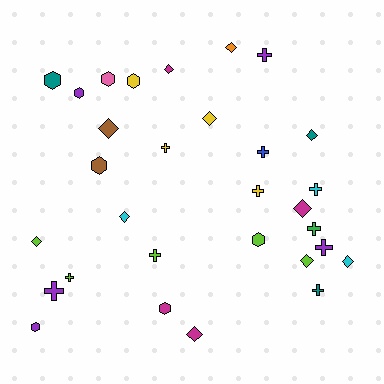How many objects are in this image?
There are 30 objects.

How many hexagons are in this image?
There are 8 hexagons.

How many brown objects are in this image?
There are 2 brown objects.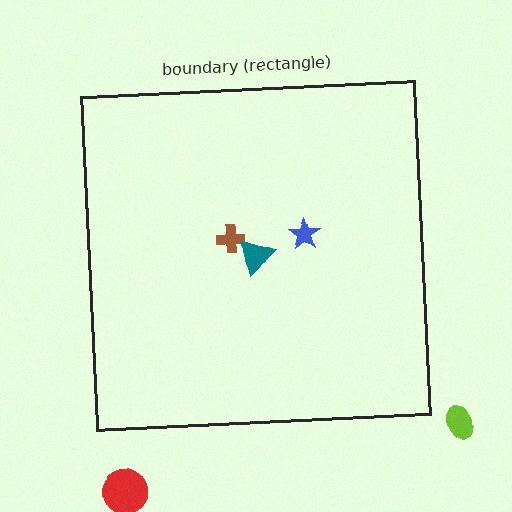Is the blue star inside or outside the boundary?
Inside.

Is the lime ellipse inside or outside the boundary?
Outside.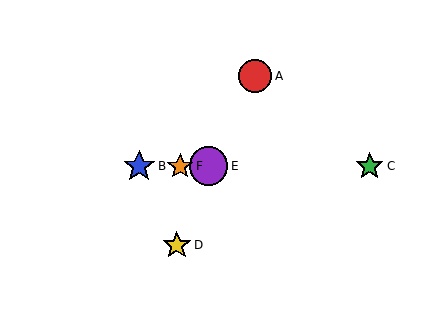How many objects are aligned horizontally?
4 objects (B, C, E, F) are aligned horizontally.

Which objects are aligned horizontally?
Objects B, C, E, F are aligned horizontally.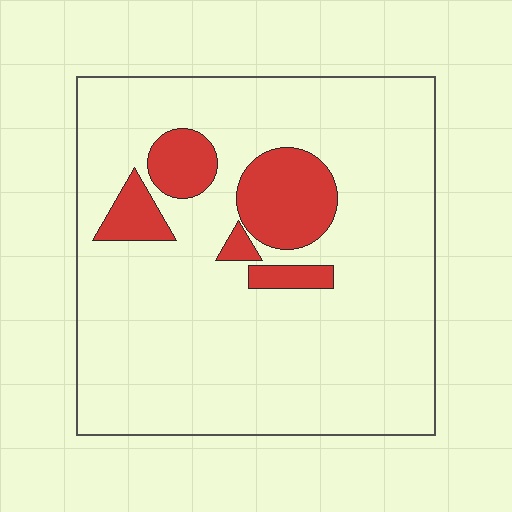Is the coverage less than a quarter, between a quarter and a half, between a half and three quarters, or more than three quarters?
Less than a quarter.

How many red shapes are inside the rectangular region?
5.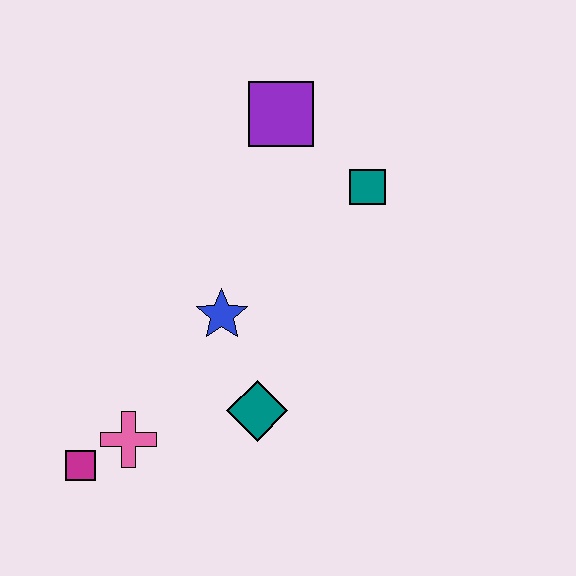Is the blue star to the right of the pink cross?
Yes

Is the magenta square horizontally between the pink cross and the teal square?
No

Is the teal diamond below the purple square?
Yes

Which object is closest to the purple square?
The teal square is closest to the purple square.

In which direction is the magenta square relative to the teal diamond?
The magenta square is to the left of the teal diamond.